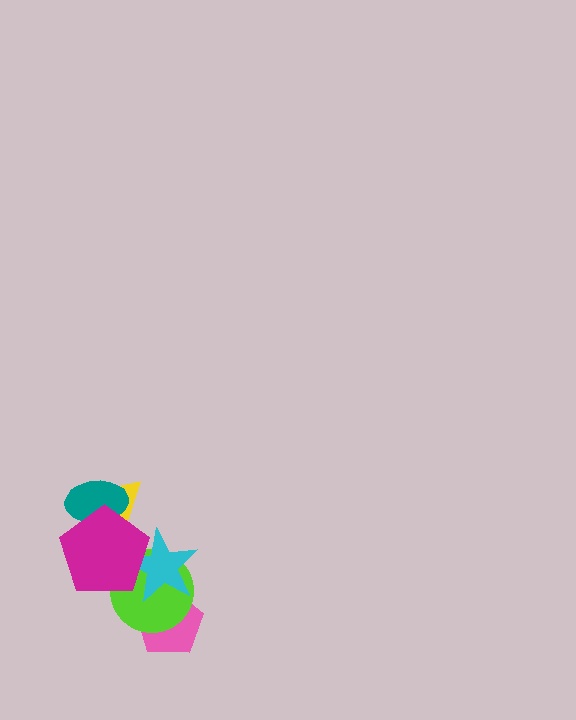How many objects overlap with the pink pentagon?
2 objects overlap with the pink pentagon.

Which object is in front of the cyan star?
The magenta pentagon is in front of the cyan star.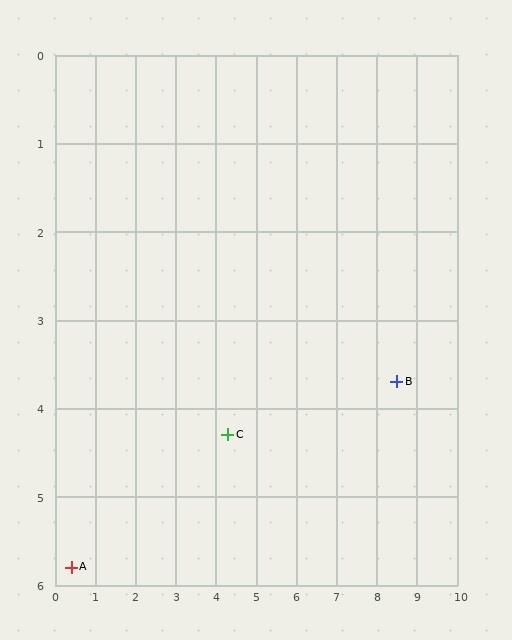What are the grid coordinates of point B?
Point B is at approximately (8.5, 3.7).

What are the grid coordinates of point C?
Point C is at approximately (4.3, 4.3).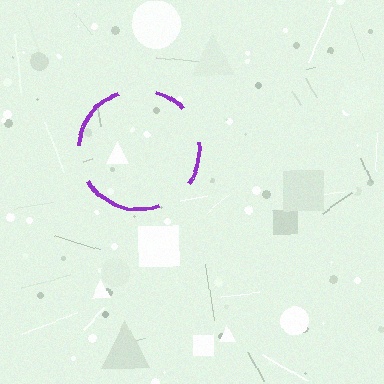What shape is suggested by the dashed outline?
The dashed outline suggests a circle.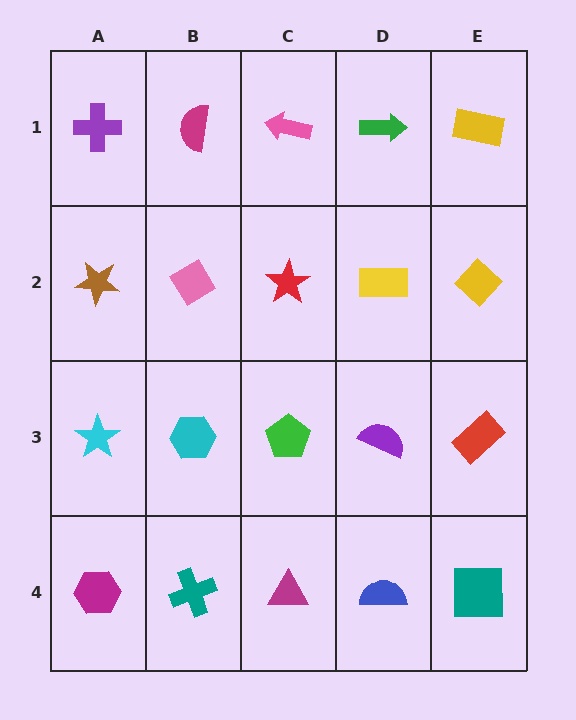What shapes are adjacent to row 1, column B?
A pink diamond (row 2, column B), a purple cross (row 1, column A), a pink arrow (row 1, column C).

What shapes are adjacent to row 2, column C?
A pink arrow (row 1, column C), a green pentagon (row 3, column C), a pink diamond (row 2, column B), a yellow rectangle (row 2, column D).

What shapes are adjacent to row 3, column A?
A brown star (row 2, column A), a magenta hexagon (row 4, column A), a cyan hexagon (row 3, column B).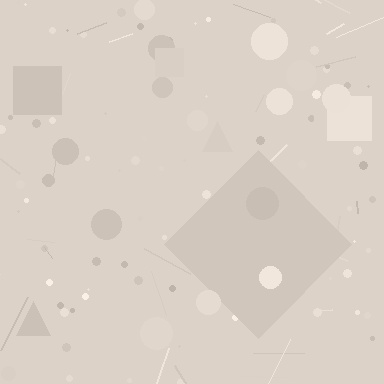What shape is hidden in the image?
A diamond is hidden in the image.